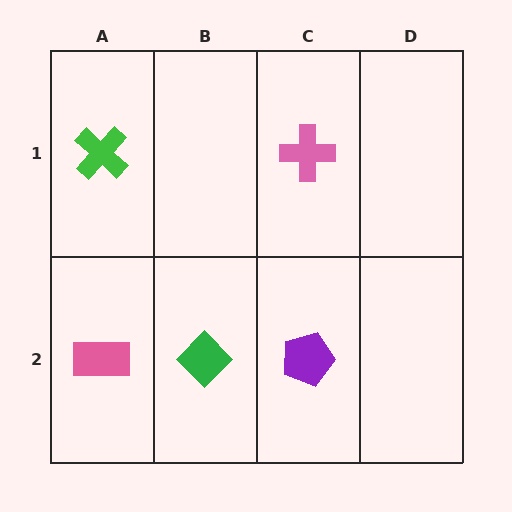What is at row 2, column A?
A pink rectangle.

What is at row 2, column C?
A purple pentagon.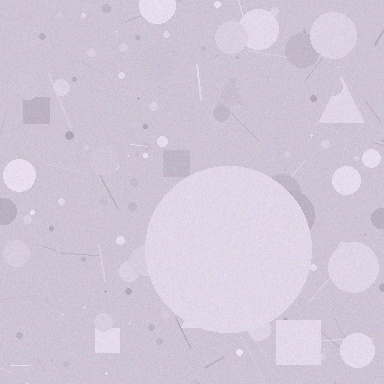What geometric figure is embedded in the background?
A circle is embedded in the background.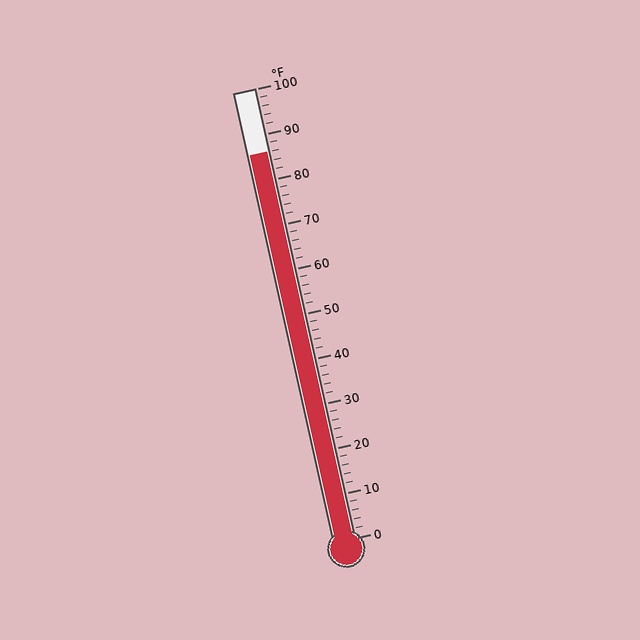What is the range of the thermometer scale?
The thermometer scale ranges from 0°F to 100°F.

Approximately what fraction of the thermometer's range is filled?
The thermometer is filled to approximately 85% of its range.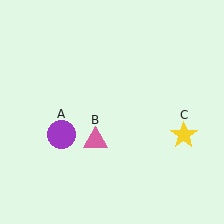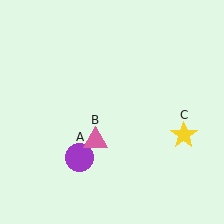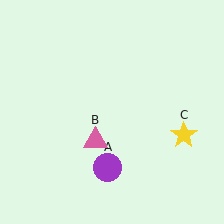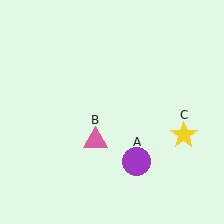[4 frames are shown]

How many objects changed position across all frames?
1 object changed position: purple circle (object A).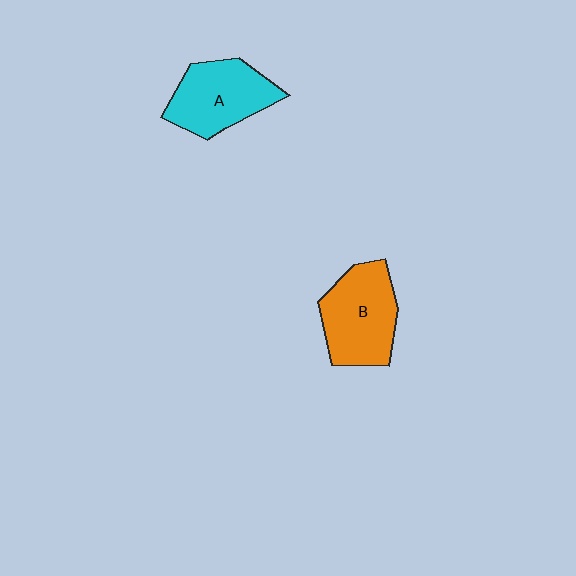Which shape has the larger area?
Shape B (orange).